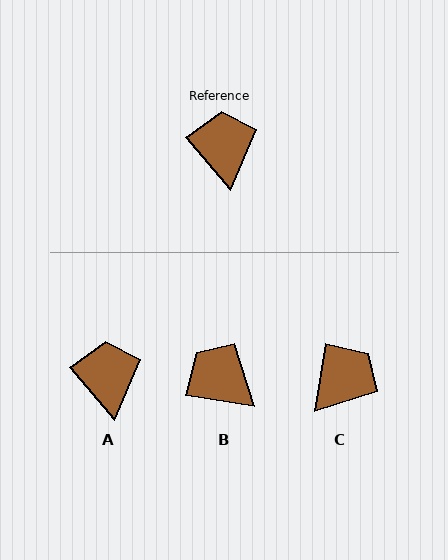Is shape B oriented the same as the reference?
No, it is off by about 40 degrees.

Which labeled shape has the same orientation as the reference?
A.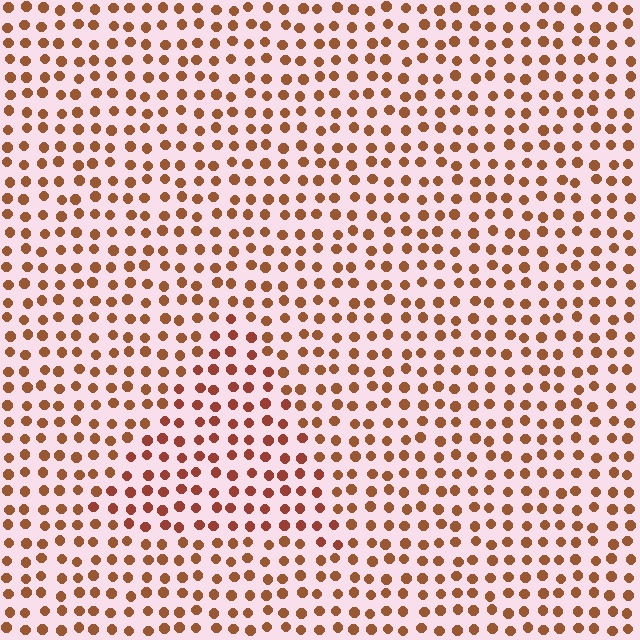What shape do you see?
I see a triangle.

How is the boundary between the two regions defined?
The boundary is defined purely by a slight shift in hue (about 15 degrees). Spacing, size, and orientation are identical on both sides.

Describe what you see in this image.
The image is filled with small brown elements in a uniform arrangement. A triangle-shaped region is visible where the elements are tinted to a slightly different hue, forming a subtle color boundary.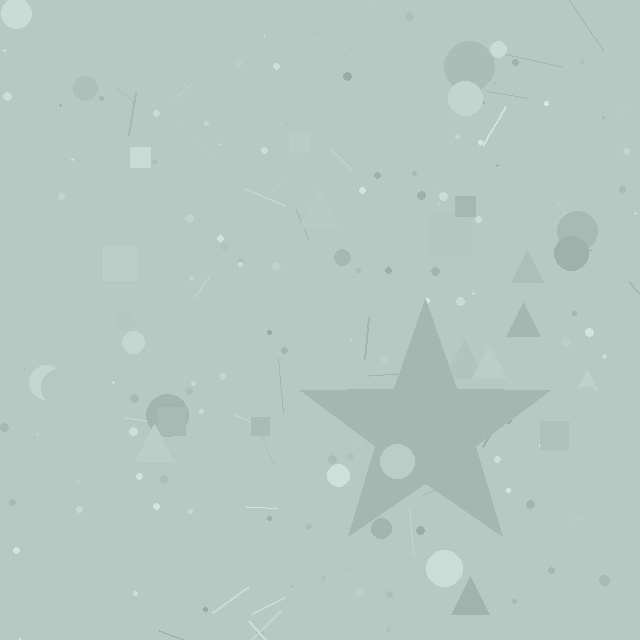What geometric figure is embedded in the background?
A star is embedded in the background.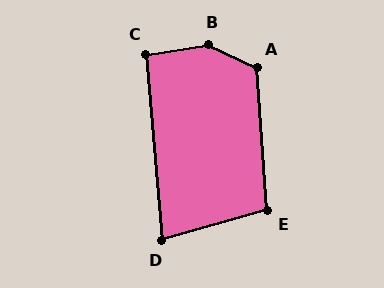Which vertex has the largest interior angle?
B, at approximately 146 degrees.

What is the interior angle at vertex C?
Approximately 94 degrees (approximately right).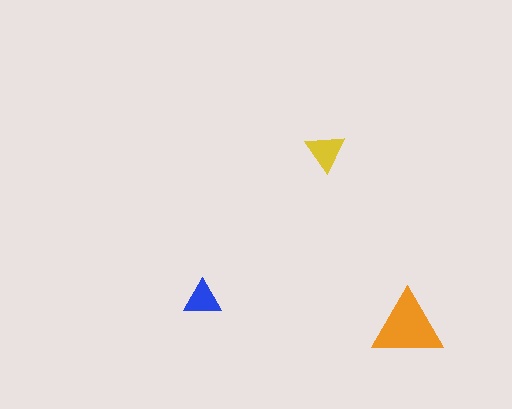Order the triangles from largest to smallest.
the orange one, the yellow one, the blue one.